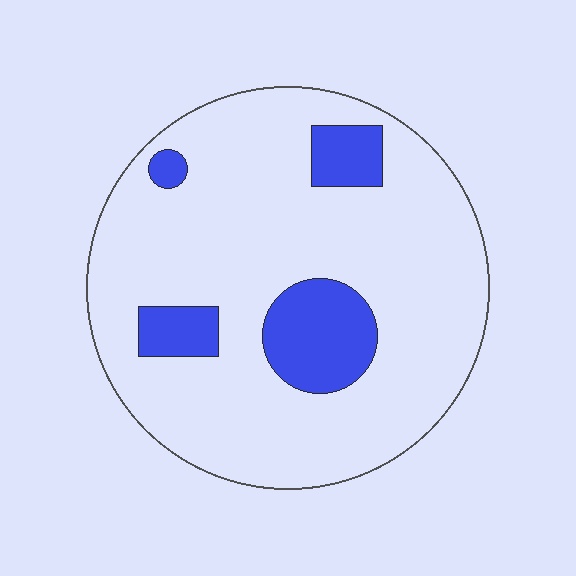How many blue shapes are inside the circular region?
4.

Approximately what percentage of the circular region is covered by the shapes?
Approximately 15%.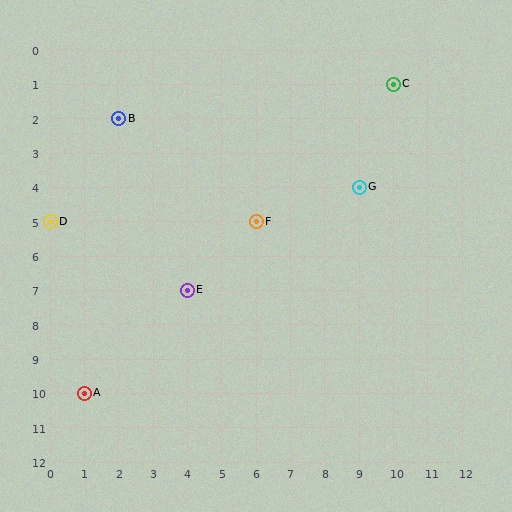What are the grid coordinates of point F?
Point F is at grid coordinates (6, 5).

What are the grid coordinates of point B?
Point B is at grid coordinates (2, 2).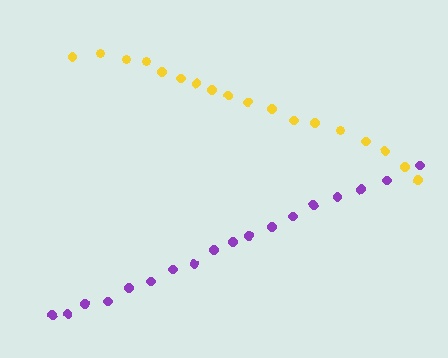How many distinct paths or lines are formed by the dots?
There are 2 distinct paths.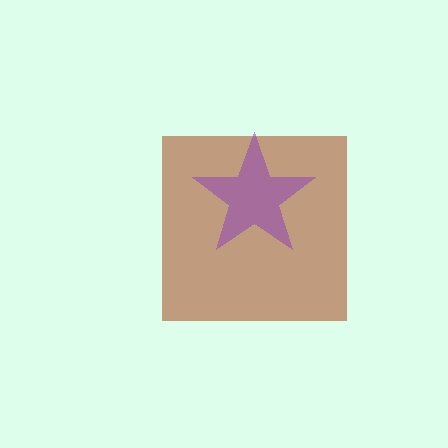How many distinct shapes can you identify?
There are 2 distinct shapes: a brown square, a purple star.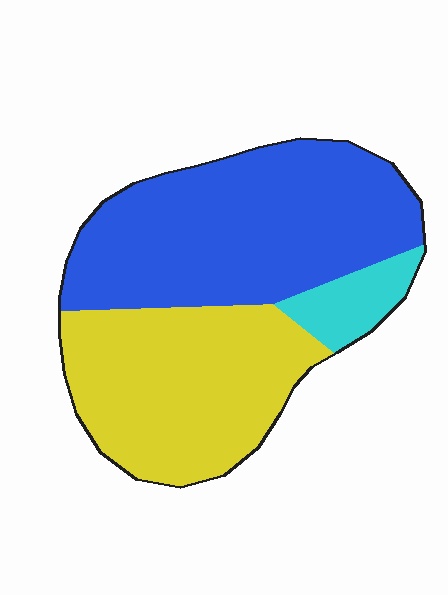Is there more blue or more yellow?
Blue.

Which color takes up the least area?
Cyan, at roughly 10%.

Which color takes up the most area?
Blue, at roughly 50%.